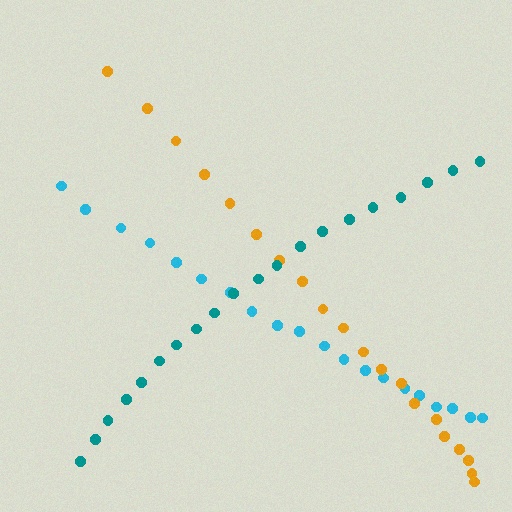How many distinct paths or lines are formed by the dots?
There are 3 distinct paths.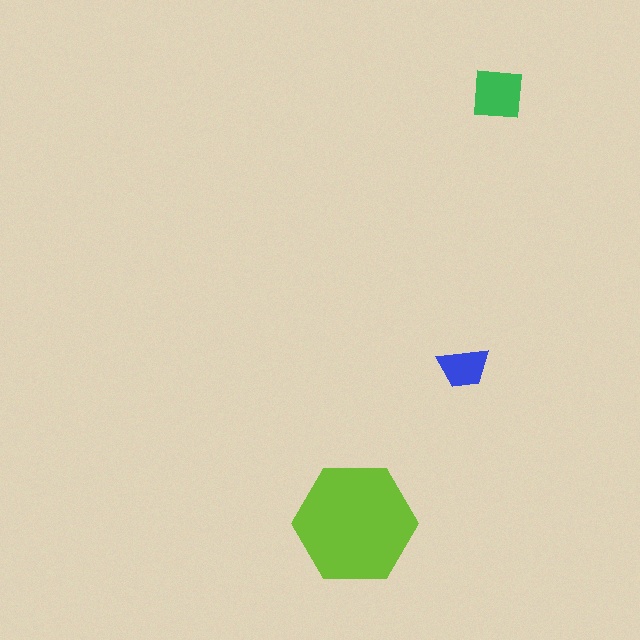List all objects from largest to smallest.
The lime hexagon, the green square, the blue trapezoid.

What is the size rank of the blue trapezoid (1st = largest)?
3rd.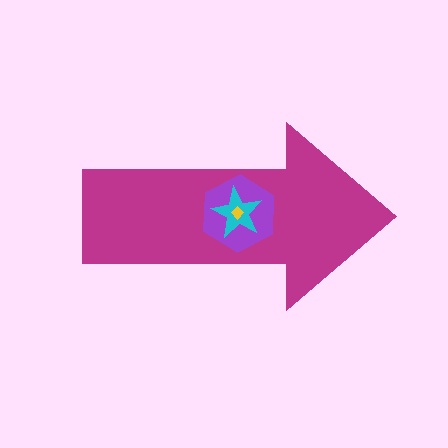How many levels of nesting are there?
4.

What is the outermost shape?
The magenta arrow.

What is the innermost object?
The yellow diamond.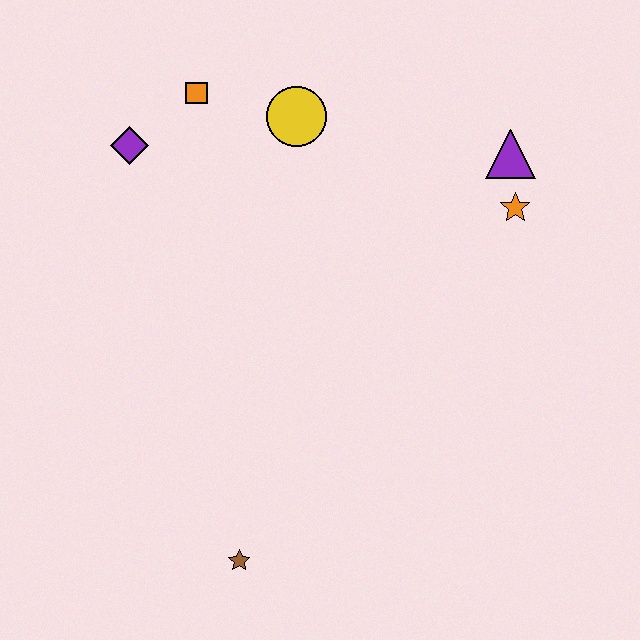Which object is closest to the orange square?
The purple diamond is closest to the orange square.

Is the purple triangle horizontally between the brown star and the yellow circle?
No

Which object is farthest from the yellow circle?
The brown star is farthest from the yellow circle.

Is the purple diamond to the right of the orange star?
No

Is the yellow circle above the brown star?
Yes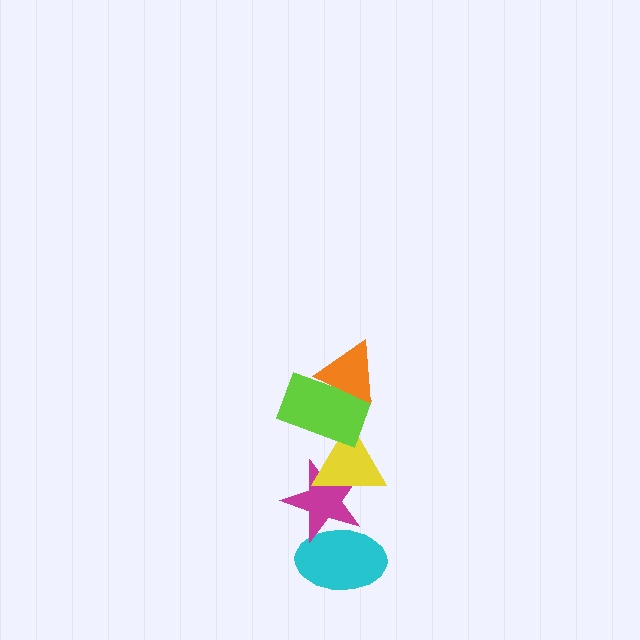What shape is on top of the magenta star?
The yellow triangle is on top of the magenta star.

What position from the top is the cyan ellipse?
The cyan ellipse is 5th from the top.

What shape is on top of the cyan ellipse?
The magenta star is on top of the cyan ellipse.